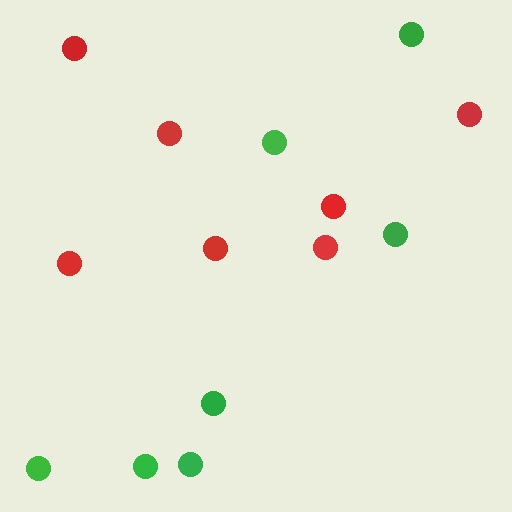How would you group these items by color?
There are 2 groups: one group of red circles (7) and one group of green circles (7).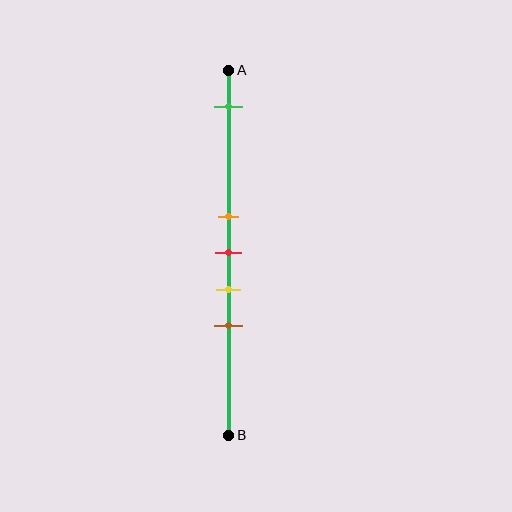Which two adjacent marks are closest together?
The orange and red marks are the closest adjacent pair.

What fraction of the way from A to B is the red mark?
The red mark is approximately 50% (0.5) of the way from A to B.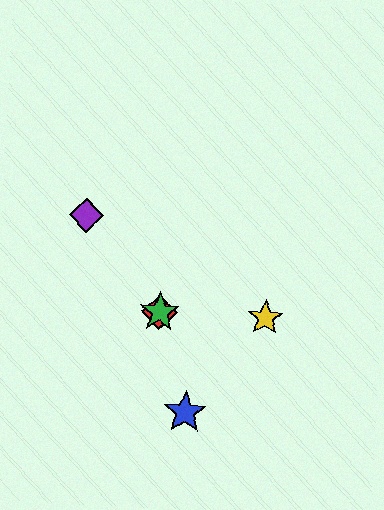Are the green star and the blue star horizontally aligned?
No, the green star is at y≈312 and the blue star is at y≈412.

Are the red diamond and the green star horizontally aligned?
Yes, both are at y≈312.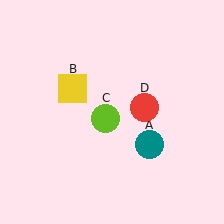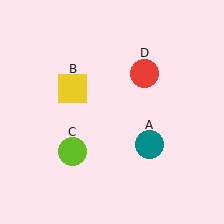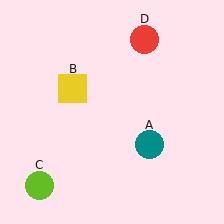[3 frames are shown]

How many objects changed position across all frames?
2 objects changed position: lime circle (object C), red circle (object D).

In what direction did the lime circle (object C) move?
The lime circle (object C) moved down and to the left.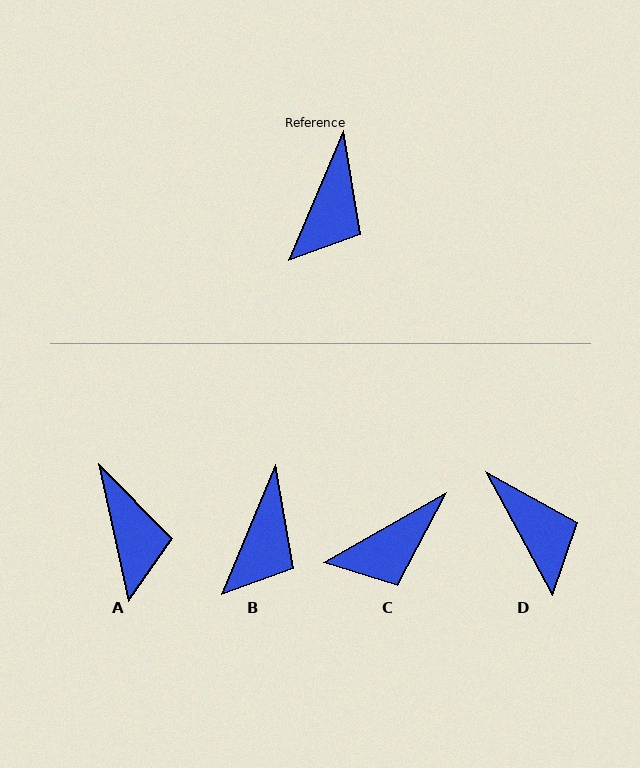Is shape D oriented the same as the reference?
No, it is off by about 51 degrees.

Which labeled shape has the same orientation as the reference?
B.